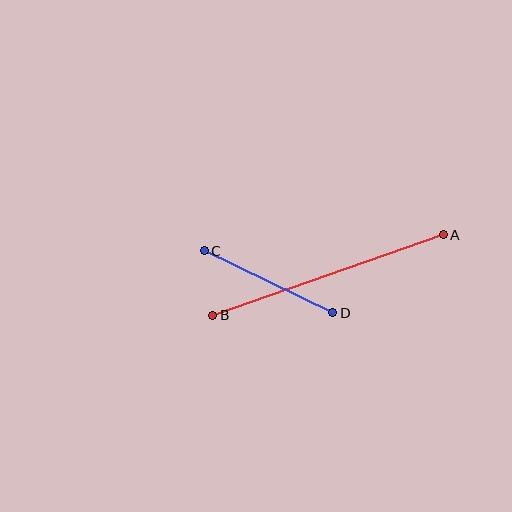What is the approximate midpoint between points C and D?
The midpoint is at approximately (269, 282) pixels.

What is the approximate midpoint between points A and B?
The midpoint is at approximately (328, 275) pixels.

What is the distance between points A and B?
The distance is approximately 244 pixels.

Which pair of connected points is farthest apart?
Points A and B are farthest apart.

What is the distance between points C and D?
The distance is approximately 143 pixels.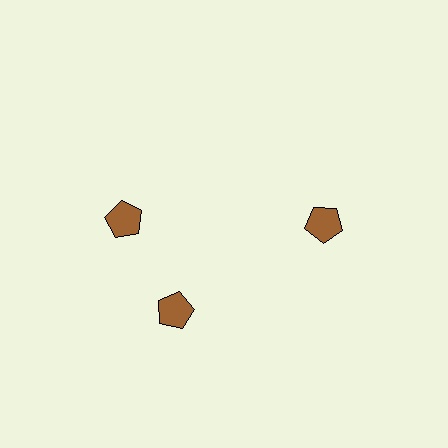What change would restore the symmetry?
The symmetry would be restored by rotating it back into even spacing with its neighbors so that all 3 pentagons sit at equal angles and equal distance from the center.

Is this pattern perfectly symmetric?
No. The 3 brown pentagons are arranged in a ring, but one element near the 11 o'clock position is rotated out of alignment along the ring, breaking the 3-fold rotational symmetry.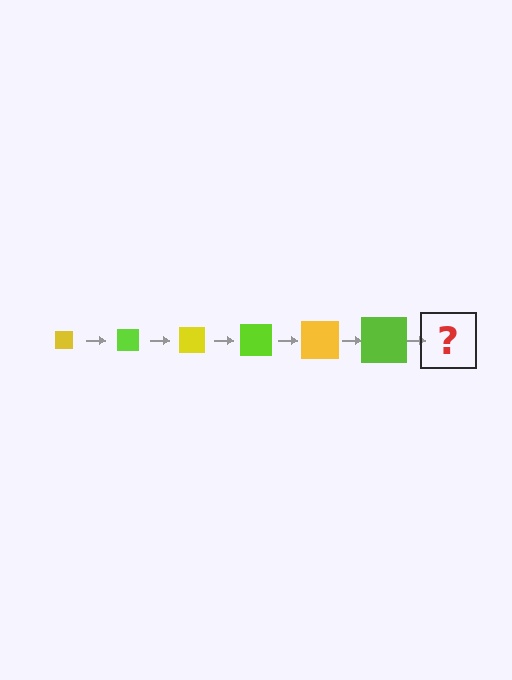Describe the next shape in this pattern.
It should be a yellow square, larger than the previous one.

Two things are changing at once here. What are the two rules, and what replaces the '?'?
The two rules are that the square grows larger each step and the color cycles through yellow and lime. The '?' should be a yellow square, larger than the previous one.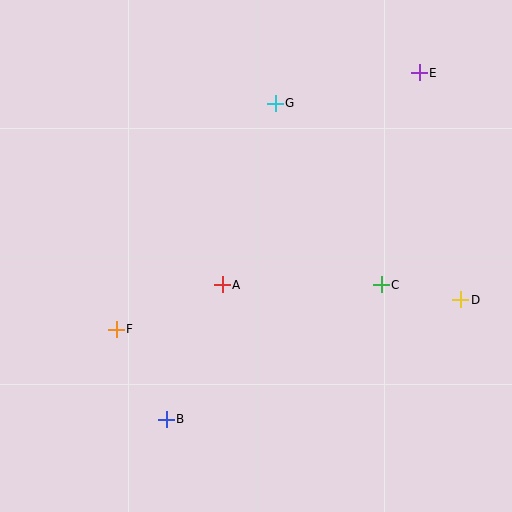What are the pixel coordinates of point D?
Point D is at (461, 300).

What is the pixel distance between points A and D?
The distance between A and D is 239 pixels.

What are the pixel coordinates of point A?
Point A is at (222, 285).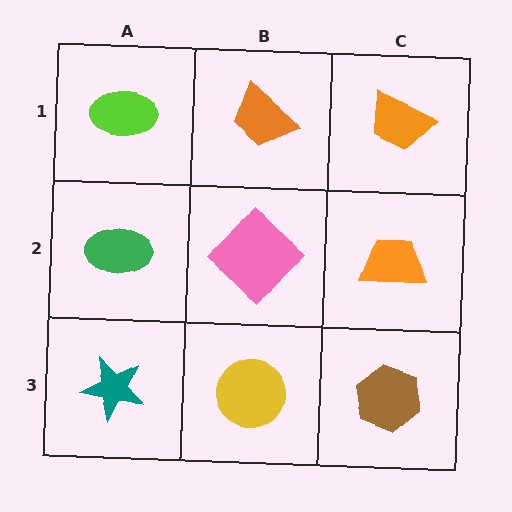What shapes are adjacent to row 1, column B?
A pink diamond (row 2, column B), a lime ellipse (row 1, column A), an orange trapezoid (row 1, column C).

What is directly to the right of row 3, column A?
A yellow circle.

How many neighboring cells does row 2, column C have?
3.